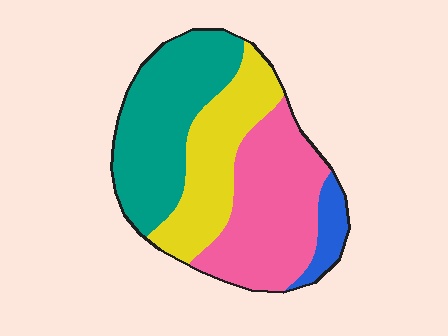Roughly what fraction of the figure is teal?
Teal covers roughly 35% of the figure.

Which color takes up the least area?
Blue, at roughly 5%.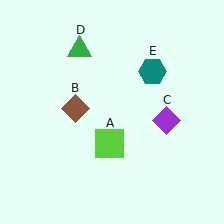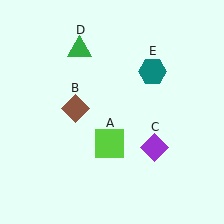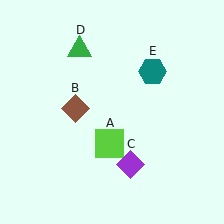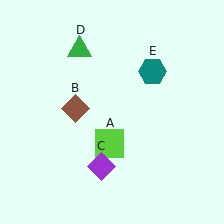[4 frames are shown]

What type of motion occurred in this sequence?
The purple diamond (object C) rotated clockwise around the center of the scene.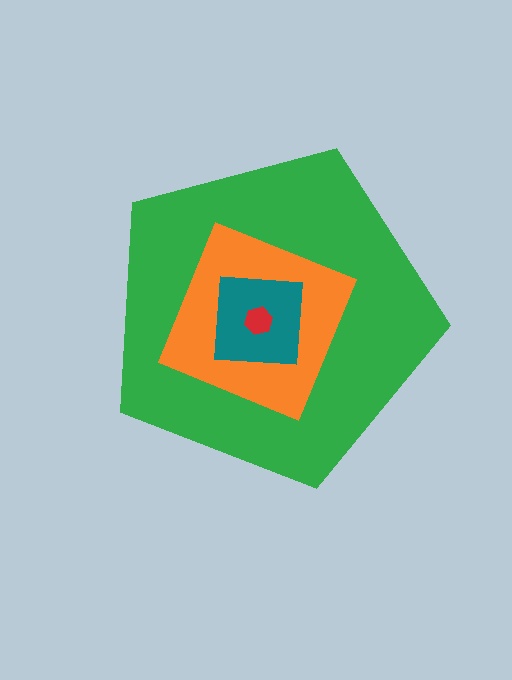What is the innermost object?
The red hexagon.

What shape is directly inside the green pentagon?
The orange square.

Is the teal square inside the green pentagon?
Yes.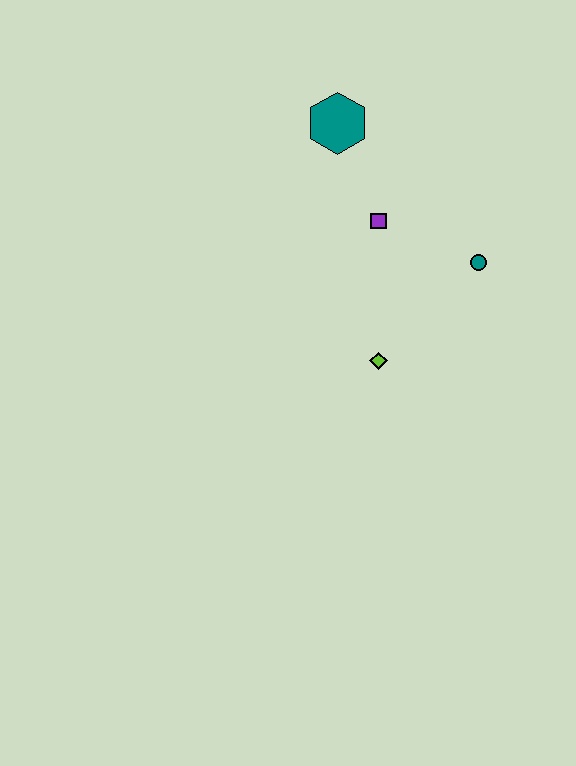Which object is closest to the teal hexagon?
The purple square is closest to the teal hexagon.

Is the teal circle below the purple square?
Yes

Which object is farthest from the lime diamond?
The teal hexagon is farthest from the lime diamond.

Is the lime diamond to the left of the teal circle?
Yes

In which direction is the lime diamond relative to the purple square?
The lime diamond is below the purple square.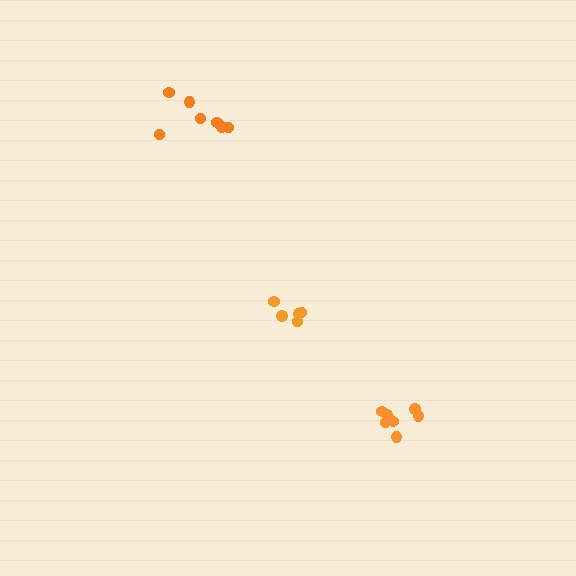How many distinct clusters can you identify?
There are 3 distinct clusters.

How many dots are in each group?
Group 1: 5 dots, Group 2: 8 dots, Group 3: 7 dots (20 total).